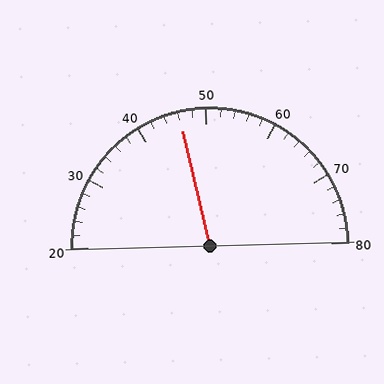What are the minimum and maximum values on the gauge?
The gauge ranges from 20 to 80.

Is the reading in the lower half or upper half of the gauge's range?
The reading is in the lower half of the range (20 to 80).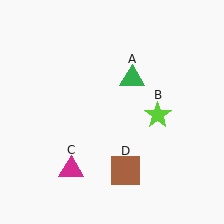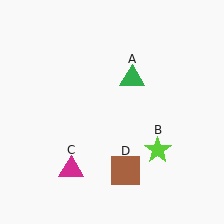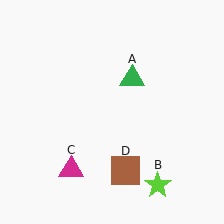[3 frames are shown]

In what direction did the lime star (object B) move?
The lime star (object B) moved down.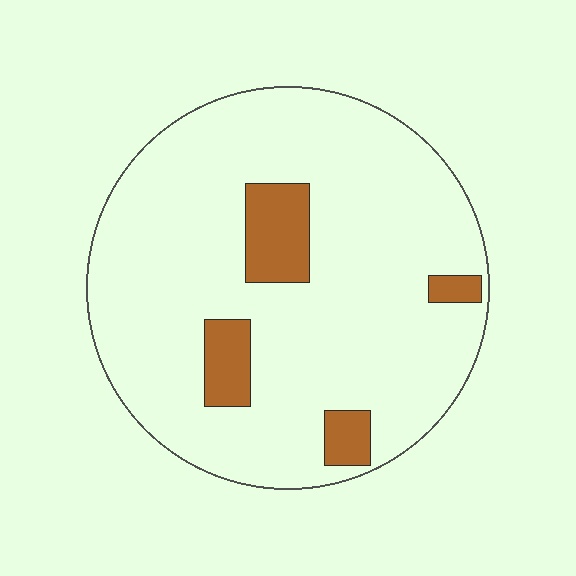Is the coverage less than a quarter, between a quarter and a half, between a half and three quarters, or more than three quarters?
Less than a quarter.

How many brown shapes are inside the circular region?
4.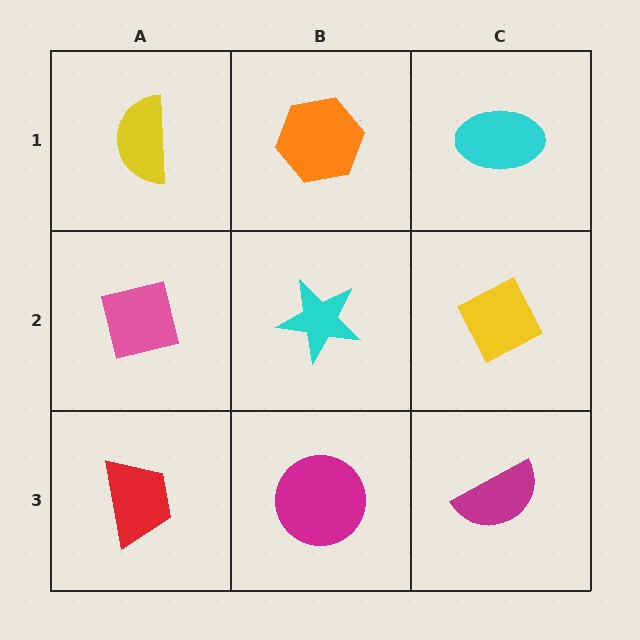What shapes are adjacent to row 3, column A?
A pink square (row 2, column A), a magenta circle (row 3, column B).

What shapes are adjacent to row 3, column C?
A yellow diamond (row 2, column C), a magenta circle (row 3, column B).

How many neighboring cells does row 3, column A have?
2.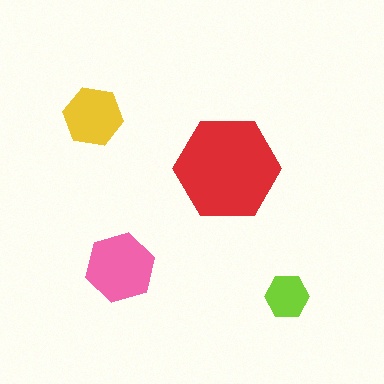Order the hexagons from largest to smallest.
the red one, the pink one, the yellow one, the lime one.